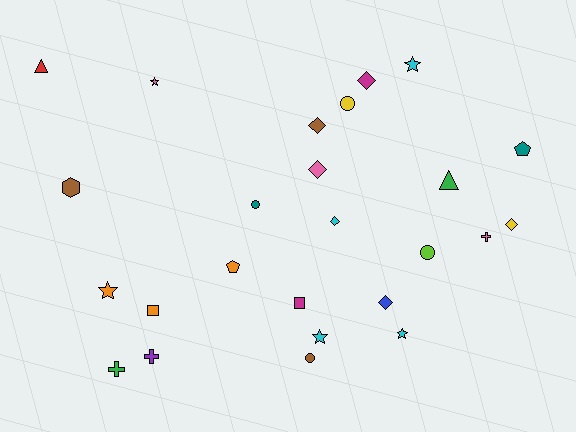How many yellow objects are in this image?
There are 2 yellow objects.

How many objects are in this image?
There are 25 objects.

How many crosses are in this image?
There are 3 crosses.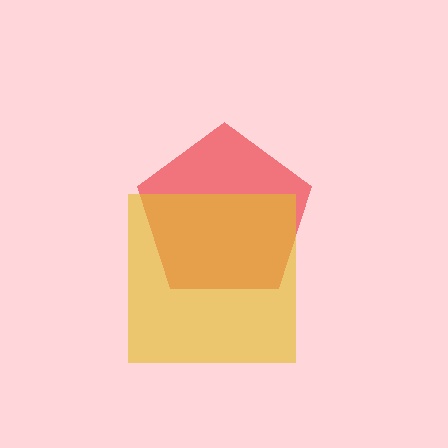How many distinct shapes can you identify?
There are 2 distinct shapes: a red pentagon, a yellow square.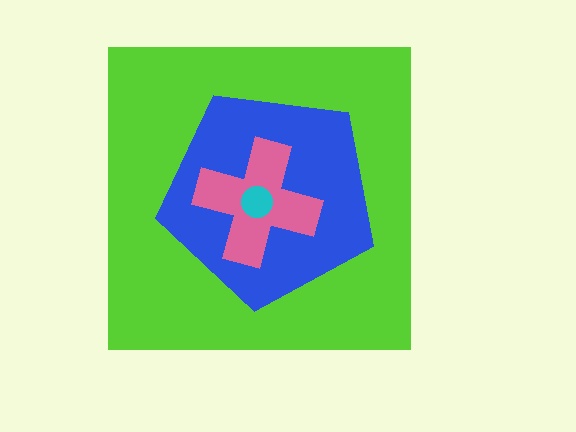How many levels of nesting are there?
4.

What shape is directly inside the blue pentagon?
The pink cross.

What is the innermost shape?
The cyan circle.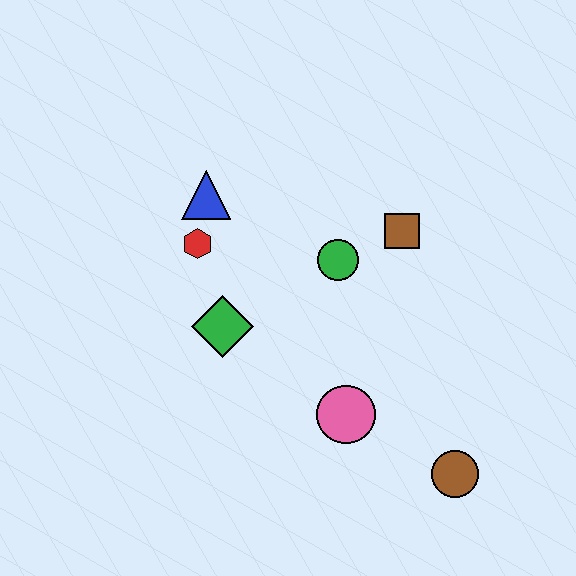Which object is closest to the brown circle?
The pink circle is closest to the brown circle.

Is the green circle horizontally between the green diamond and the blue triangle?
No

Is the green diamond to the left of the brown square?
Yes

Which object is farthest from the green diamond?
The brown circle is farthest from the green diamond.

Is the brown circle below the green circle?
Yes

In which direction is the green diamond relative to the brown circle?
The green diamond is to the left of the brown circle.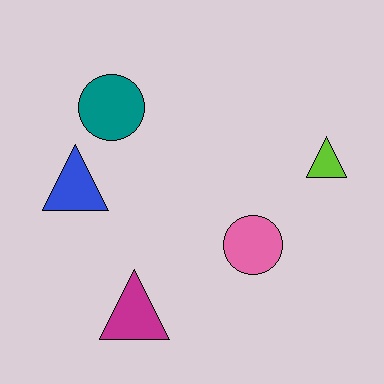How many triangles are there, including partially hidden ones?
There are 3 triangles.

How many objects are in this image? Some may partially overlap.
There are 5 objects.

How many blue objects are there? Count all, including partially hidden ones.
There is 1 blue object.